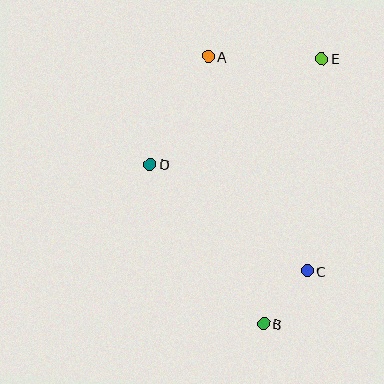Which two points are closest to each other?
Points B and C are closest to each other.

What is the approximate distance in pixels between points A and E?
The distance between A and E is approximately 114 pixels.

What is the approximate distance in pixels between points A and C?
The distance between A and C is approximately 236 pixels.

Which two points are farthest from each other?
Points A and B are farthest from each other.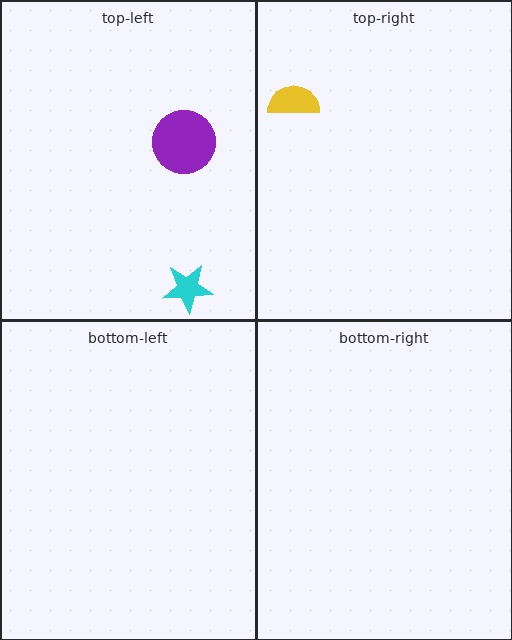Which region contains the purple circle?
The top-left region.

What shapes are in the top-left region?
The purple circle, the cyan star.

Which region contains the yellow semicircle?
The top-right region.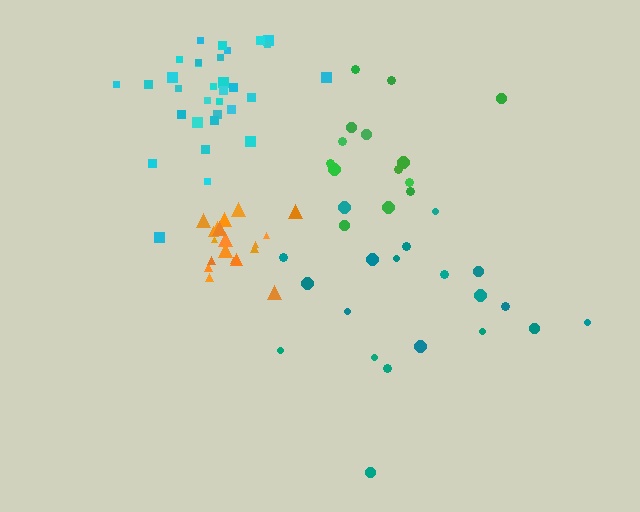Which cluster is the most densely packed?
Orange.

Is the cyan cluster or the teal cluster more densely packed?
Cyan.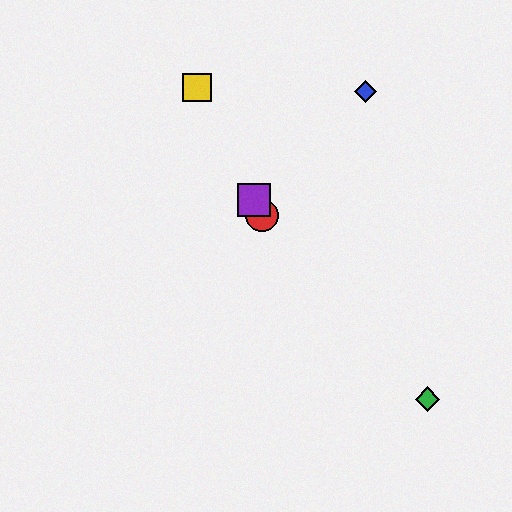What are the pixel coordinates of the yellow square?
The yellow square is at (197, 88).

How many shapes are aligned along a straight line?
3 shapes (the red circle, the yellow square, the purple square) are aligned along a straight line.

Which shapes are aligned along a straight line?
The red circle, the yellow square, the purple square are aligned along a straight line.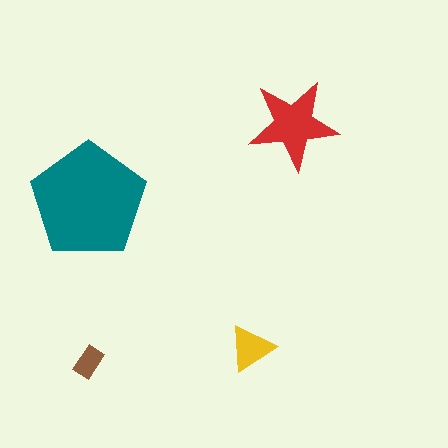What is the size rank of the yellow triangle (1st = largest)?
3rd.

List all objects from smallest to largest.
The brown rectangle, the yellow triangle, the red star, the teal pentagon.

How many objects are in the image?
There are 4 objects in the image.